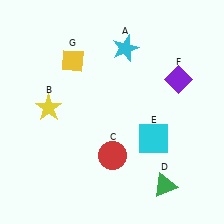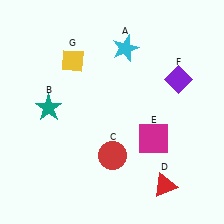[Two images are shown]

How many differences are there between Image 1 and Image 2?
There are 3 differences between the two images.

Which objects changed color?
B changed from yellow to teal. D changed from green to red. E changed from cyan to magenta.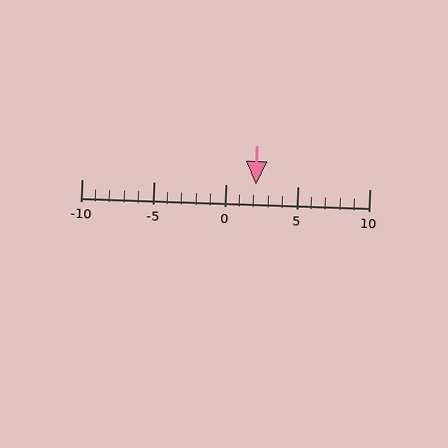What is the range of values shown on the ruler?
The ruler shows values from -10 to 10.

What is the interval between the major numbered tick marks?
The major tick marks are spaced 5 units apart.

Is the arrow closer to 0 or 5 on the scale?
The arrow is closer to 0.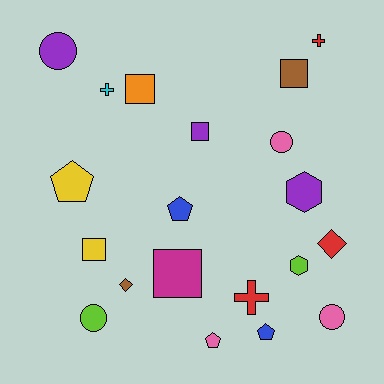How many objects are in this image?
There are 20 objects.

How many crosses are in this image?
There are 3 crosses.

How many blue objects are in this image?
There are 2 blue objects.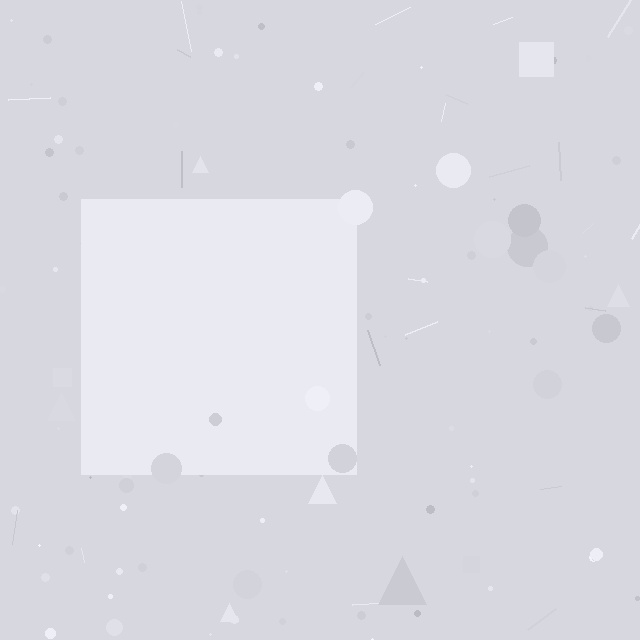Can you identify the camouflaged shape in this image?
The camouflaged shape is a square.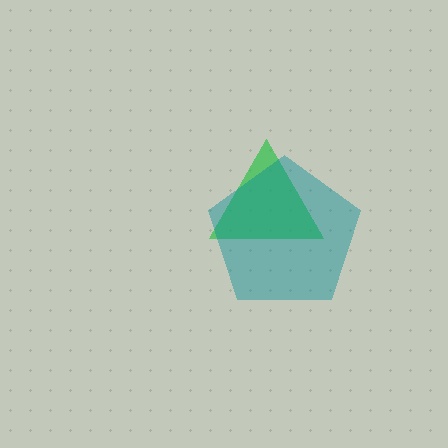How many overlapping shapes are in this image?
There are 2 overlapping shapes in the image.